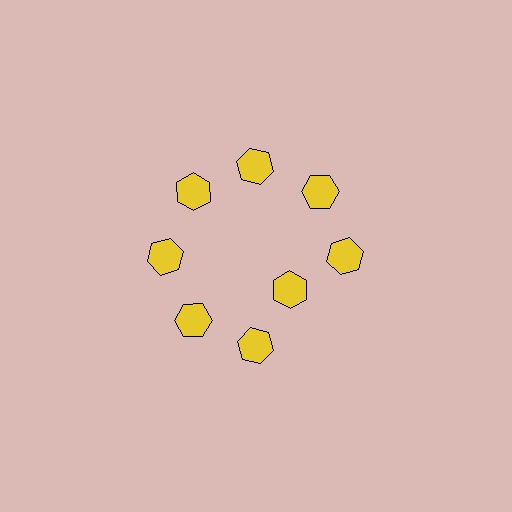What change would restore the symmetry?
The symmetry would be restored by moving it outward, back onto the ring so that all 8 hexagons sit at equal angles and equal distance from the center.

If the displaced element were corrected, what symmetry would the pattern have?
It would have 8-fold rotational symmetry — the pattern would map onto itself every 45 degrees.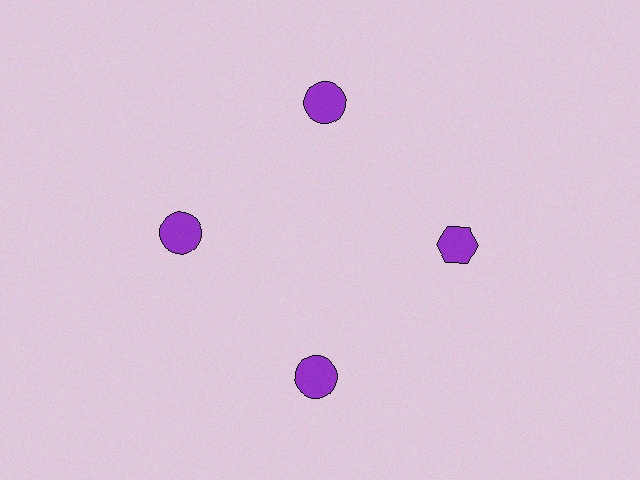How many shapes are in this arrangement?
There are 4 shapes arranged in a ring pattern.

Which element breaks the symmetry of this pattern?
The purple hexagon at roughly the 3 o'clock position breaks the symmetry. All other shapes are purple circles.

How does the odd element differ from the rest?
It has a different shape: hexagon instead of circle.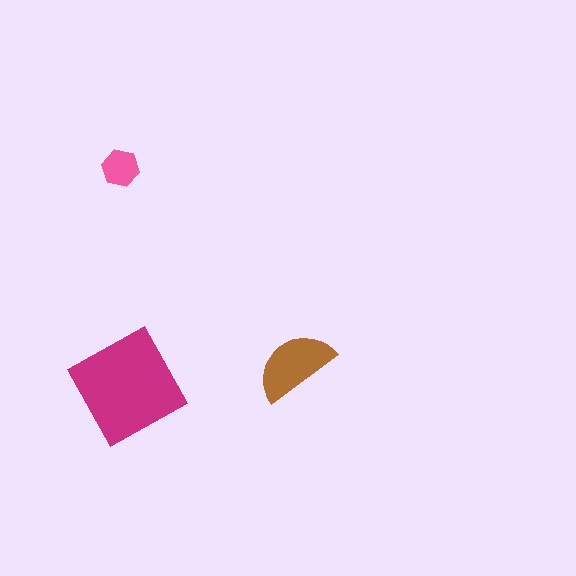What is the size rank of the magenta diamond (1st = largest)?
1st.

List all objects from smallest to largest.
The pink hexagon, the brown semicircle, the magenta diamond.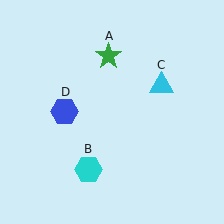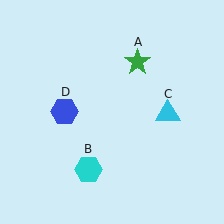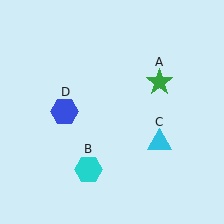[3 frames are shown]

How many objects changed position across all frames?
2 objects changed position: green star (object A), cyan triangle (object C).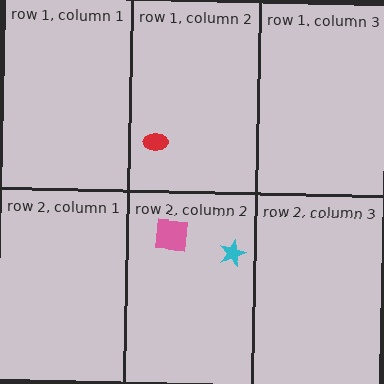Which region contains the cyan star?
The row 2, column 2 region.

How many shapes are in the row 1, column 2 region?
1.